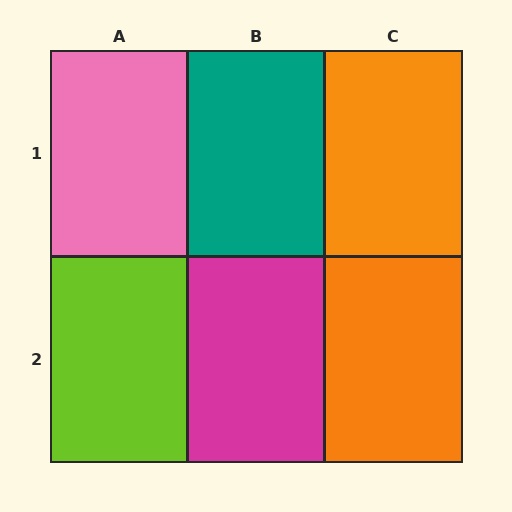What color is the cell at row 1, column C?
Orange.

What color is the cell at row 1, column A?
Pink.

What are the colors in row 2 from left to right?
Lime, magenta, orange.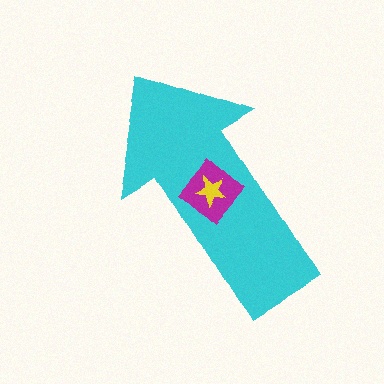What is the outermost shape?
The cyan arrow.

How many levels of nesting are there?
3.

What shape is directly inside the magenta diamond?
The yellow star.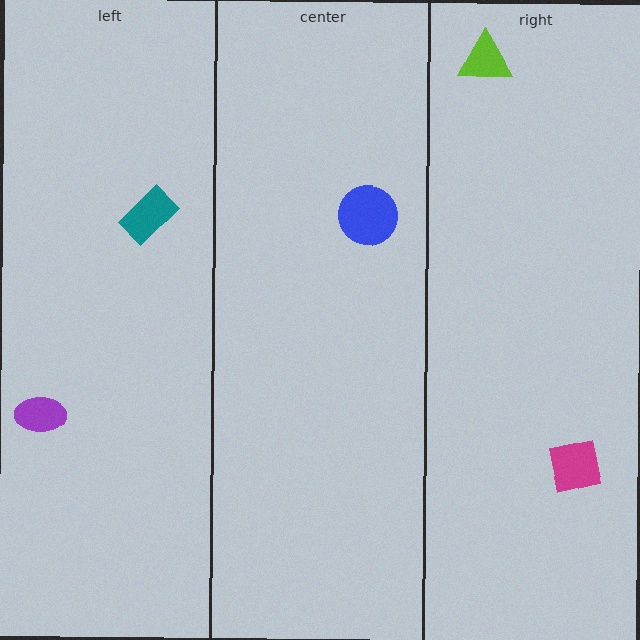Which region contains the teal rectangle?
The left region.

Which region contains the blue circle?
The center region.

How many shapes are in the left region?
2.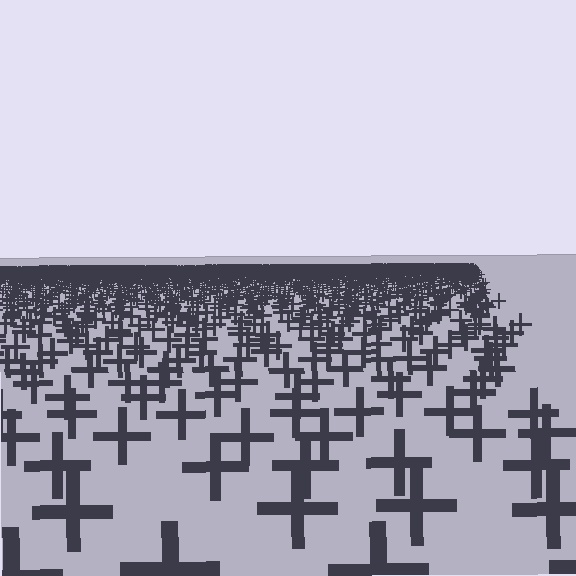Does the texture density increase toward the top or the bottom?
Density increases toward the top.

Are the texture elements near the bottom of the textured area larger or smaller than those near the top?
Larger. Near the bottom, elements are closer to the viewer and appear at a bigger on-screen size.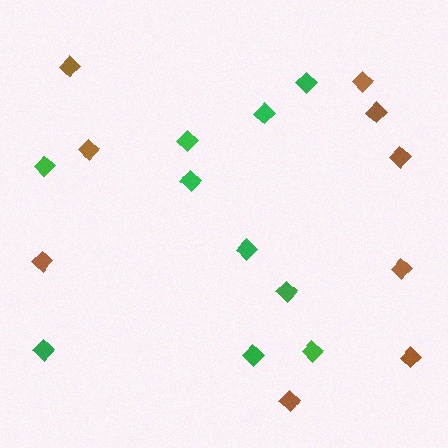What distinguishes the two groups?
There are 2 groups: one group of green diamonds (10) and one group of brown diamonds (9).